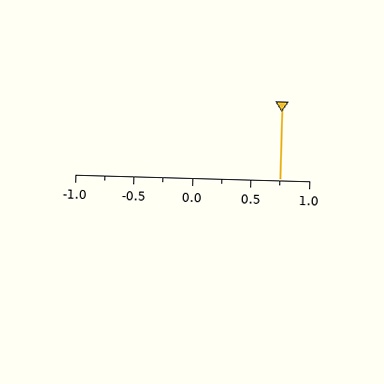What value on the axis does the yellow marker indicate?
The marker indicates approximately 0.75.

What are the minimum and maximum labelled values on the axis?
The axis runs from -1.0 to 1.0.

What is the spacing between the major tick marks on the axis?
The major ticks are spaced 0.5 apart.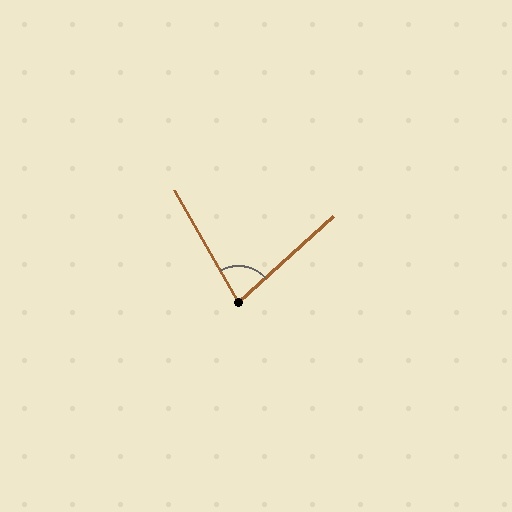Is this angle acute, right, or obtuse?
It is acute.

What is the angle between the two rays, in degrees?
Approximately 78 degrees.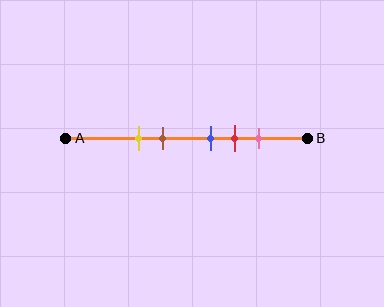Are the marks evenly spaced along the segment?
No, the marks are not evenly spaced.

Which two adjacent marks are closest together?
The blue and red marks are the closest adjacent pair.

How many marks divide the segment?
There are 5 marks dividing the segment.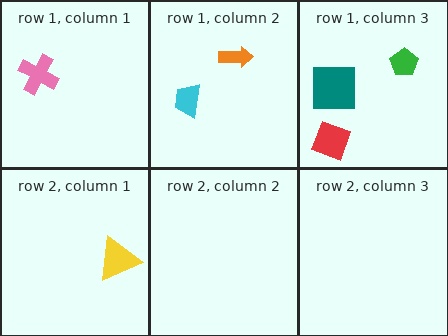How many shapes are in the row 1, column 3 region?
3.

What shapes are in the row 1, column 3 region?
The green pentagon, the red diamond, the teal square.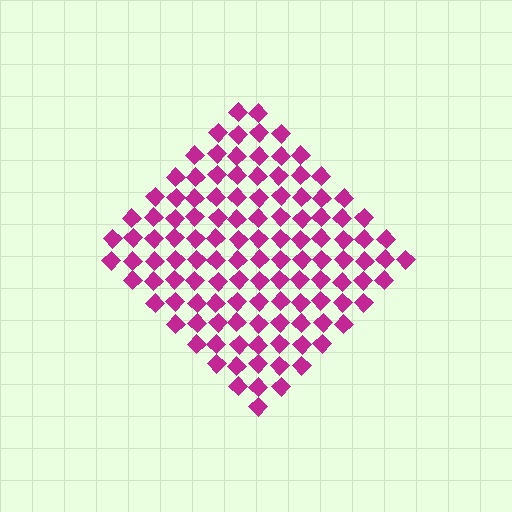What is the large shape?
The large shape is a diamond.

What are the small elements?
The small elements are diamonds.